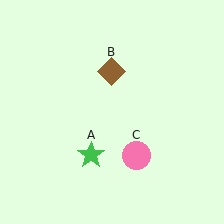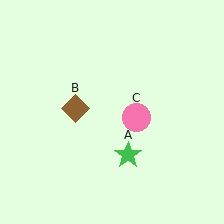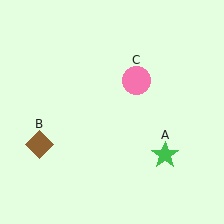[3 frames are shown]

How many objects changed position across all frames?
3 objects changed position: green star (object A), brown diamond (object B), pink circle (object C).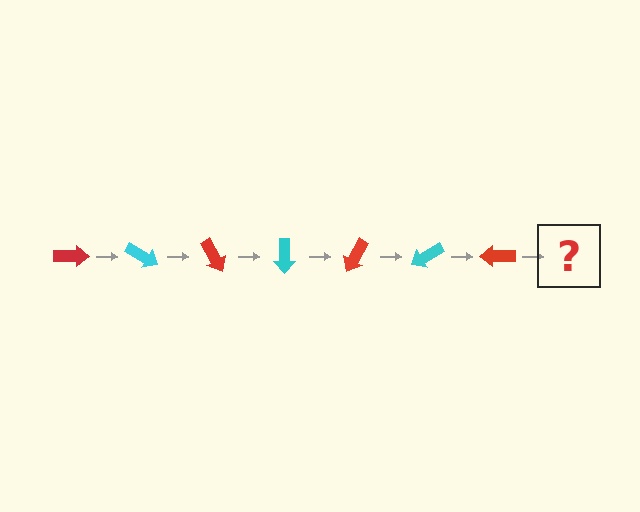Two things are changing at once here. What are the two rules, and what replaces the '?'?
The two rules are that it rotates 30 degrees each step and the color cycles through red and cyan. The '?' should be a cyan arrow, rotated 210 degrees from the start.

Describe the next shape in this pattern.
It should be a cyan arrow, rotated 210 degrees from the start.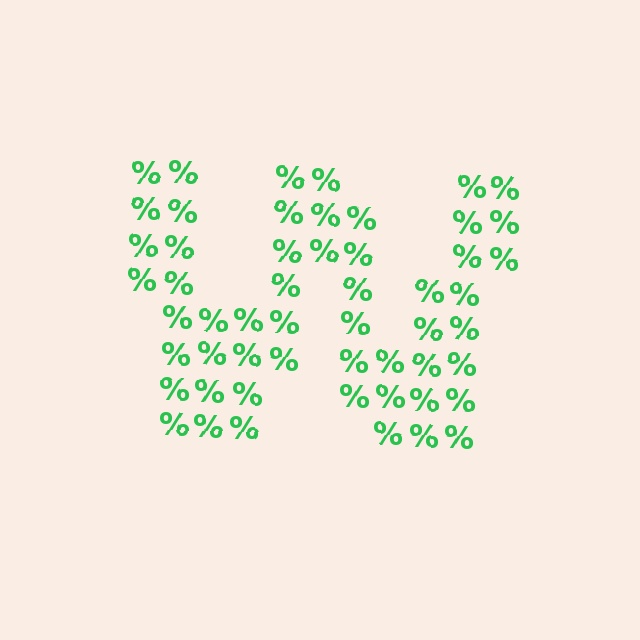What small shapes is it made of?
It is made of small percent signs.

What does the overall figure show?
The overall figure shows the letter W.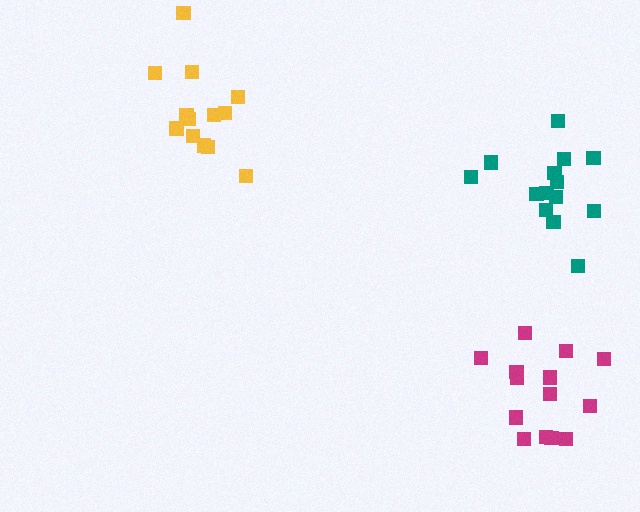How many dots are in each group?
Group 1: 13 dots, Group 2: 14 dots, Group 3: 14 dots (41 total).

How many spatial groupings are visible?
There are 3 spatial groupings.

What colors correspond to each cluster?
The clusters are colored: yellow, magenta, teal.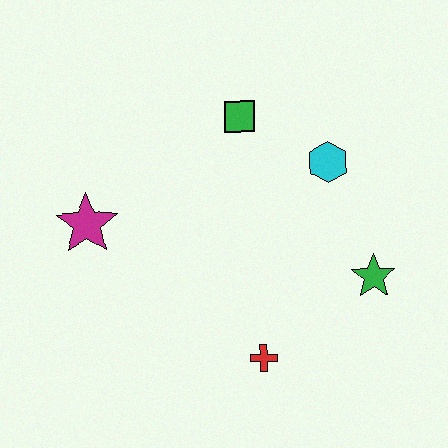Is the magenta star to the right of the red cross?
No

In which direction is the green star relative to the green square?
The green star is below the green square.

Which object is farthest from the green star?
The magenta star is farthest from the green star.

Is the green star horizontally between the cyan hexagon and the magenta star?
No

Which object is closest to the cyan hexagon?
The green square is closest to the cyan hexagon.